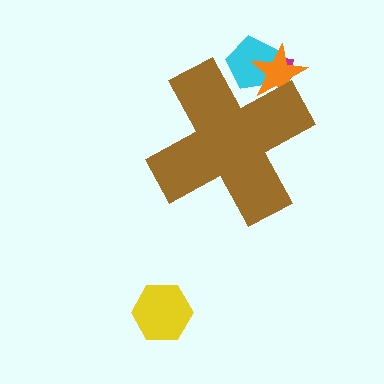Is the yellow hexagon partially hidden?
No, the yellow hexagon is fully visible.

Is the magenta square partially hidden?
Yes, the magenta square is partially hidden behind the brown cross.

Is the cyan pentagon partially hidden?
Yes, the cyan pentagon is partially hidden behind the brown cross.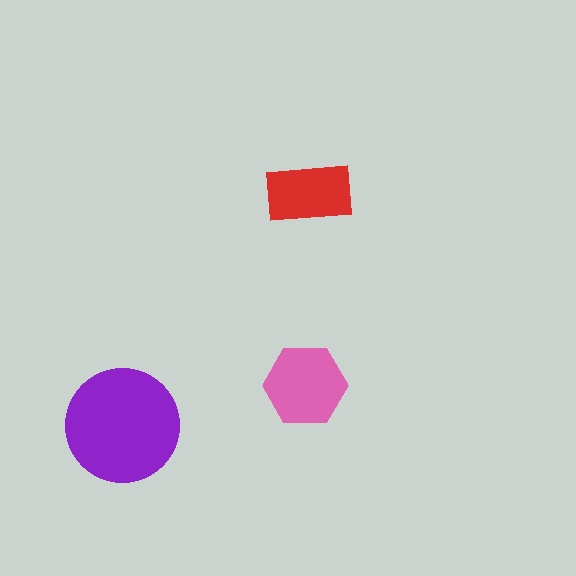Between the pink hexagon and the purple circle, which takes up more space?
The purple circle.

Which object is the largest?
The purple circle.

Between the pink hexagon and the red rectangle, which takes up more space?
The pink hexagon.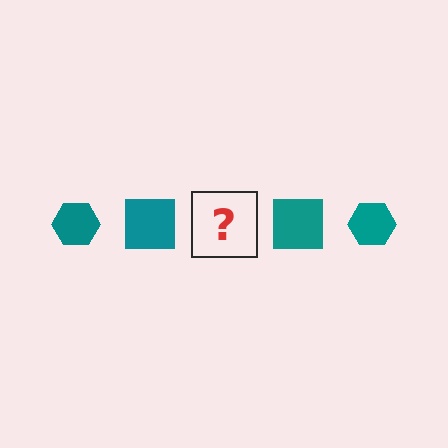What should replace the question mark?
The question mark should be replaced with a teal hexagon.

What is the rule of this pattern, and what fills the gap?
The rule is that the pattern cycles through hexagon, square shapes in teal. The gap should be filled with a teal hexagon.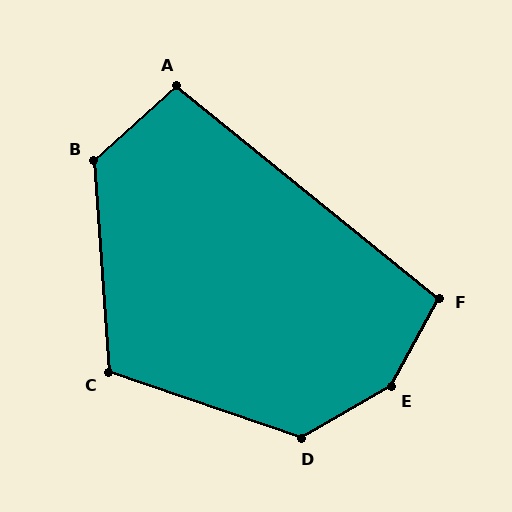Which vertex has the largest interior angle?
E, at approximately 148 degrees.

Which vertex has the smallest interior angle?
A, at approximately 99 degrees.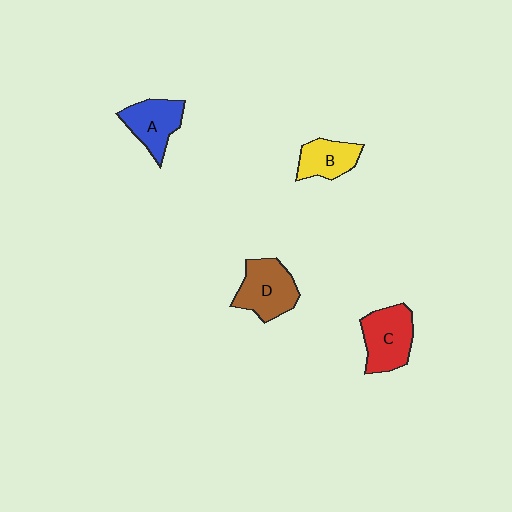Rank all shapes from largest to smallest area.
From largest to smallest: D (brown), C (red), A (blue), B (yellow).